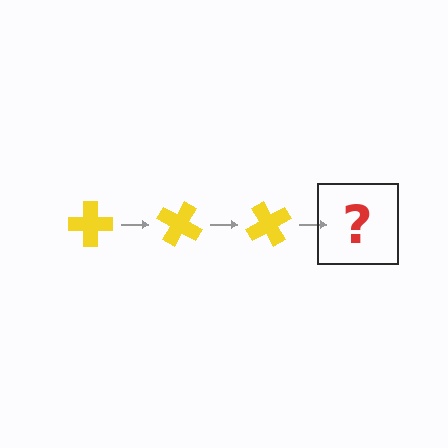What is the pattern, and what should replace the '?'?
The pattern is that the cross rotates 30 degrees each step. The '?' should be a yellow cross rotated 90 degrees.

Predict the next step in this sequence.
The next step is a yellow cross rotated 90 degrees.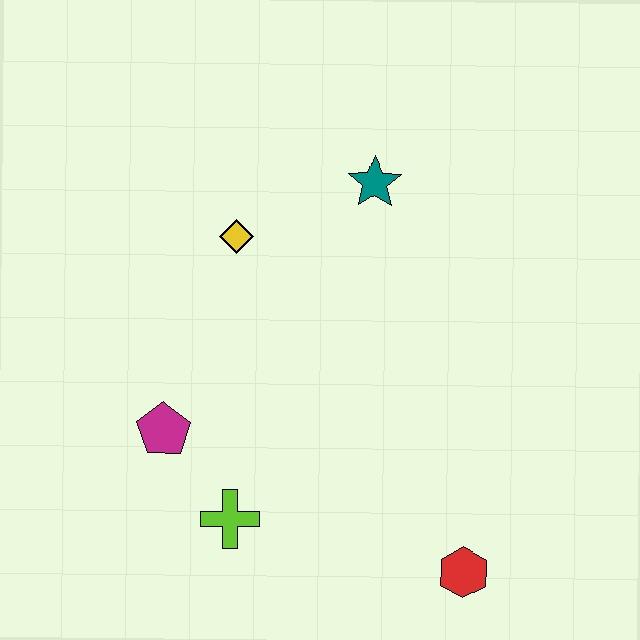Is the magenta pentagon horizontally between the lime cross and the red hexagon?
No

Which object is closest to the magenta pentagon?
The lime cross is closest to the magenta pentagon.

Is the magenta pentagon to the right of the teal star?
No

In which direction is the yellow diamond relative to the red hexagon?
The yellow diamond is above the red hexagon.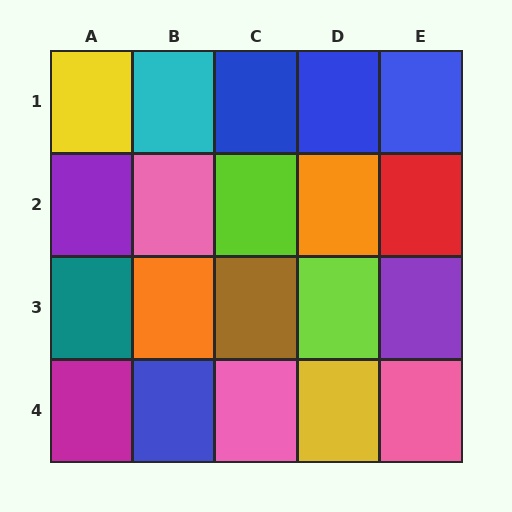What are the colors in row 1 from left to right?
Yellow, cyan, blue, blue, blue.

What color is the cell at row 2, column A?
Purple.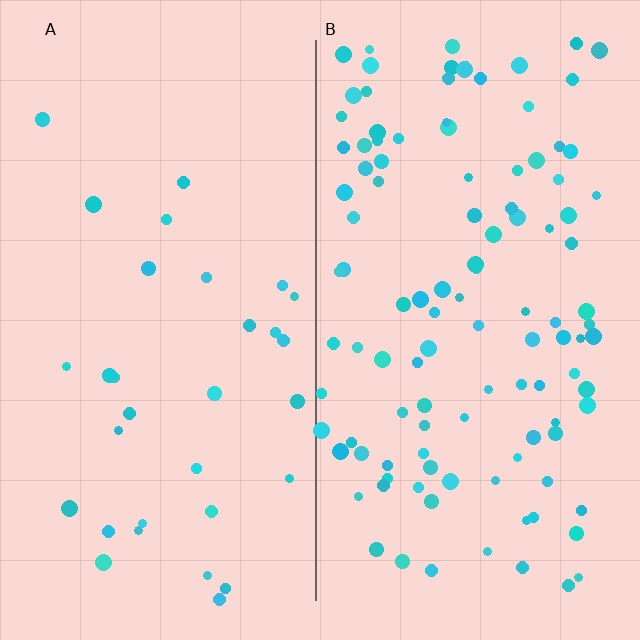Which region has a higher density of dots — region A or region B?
B (the right).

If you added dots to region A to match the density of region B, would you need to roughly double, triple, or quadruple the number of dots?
Approximately quadruple.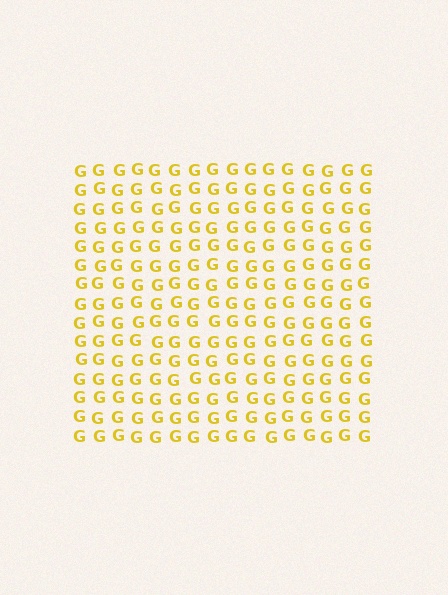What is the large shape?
The large shape is a square.